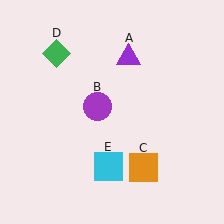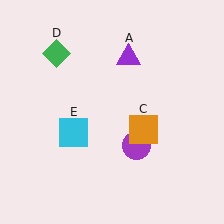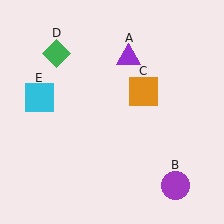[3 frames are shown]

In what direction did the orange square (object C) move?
The orange square (object C) moved up.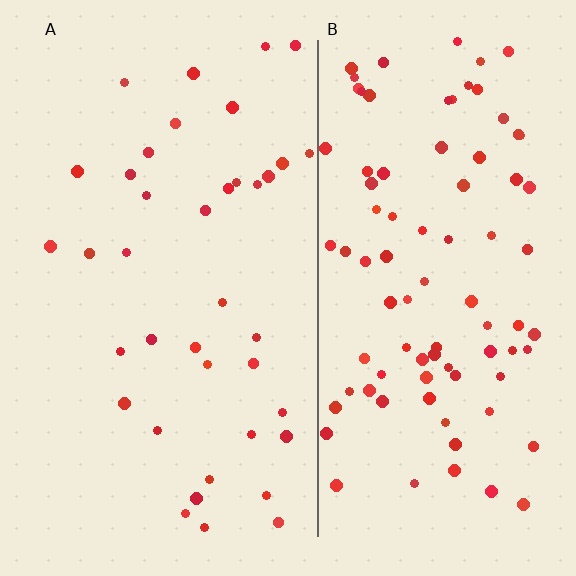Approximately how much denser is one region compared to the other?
Approximately 2.4× — region B over region A.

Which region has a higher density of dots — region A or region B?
B (the right).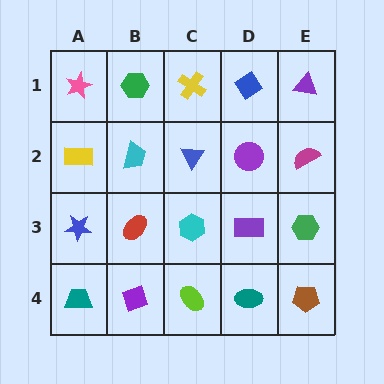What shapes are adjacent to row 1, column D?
A purple circle (row 2, column D), a yellow cross (row 1, column C), a purple triangle (row 1, column E).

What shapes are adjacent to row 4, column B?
A red ellipse (row 3, column B), a teal trapezoid (row 4, column A), a lime ellipse (row 4, column C).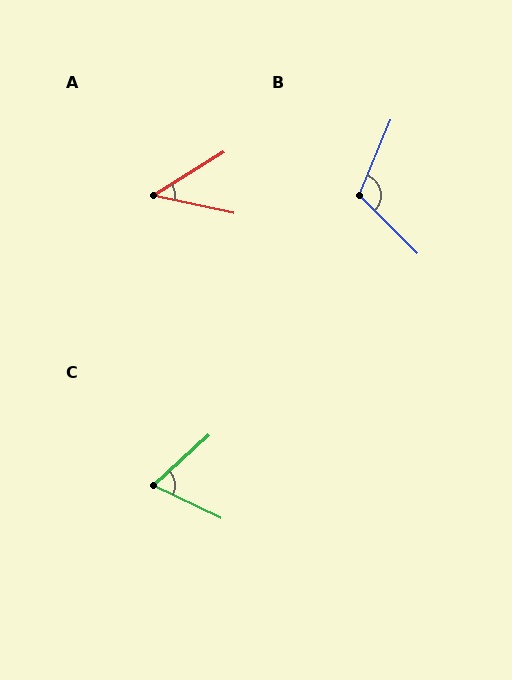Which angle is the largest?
B, at approximately 112 degrees.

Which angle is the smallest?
A, at approximately 44 degrees.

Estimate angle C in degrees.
Approximately 68 degrees.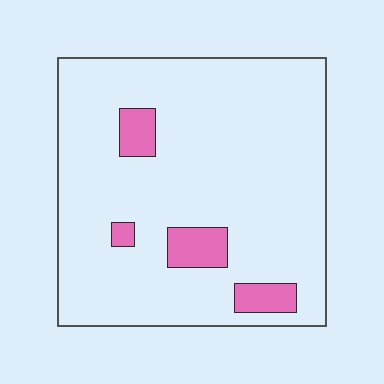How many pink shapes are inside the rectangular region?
4.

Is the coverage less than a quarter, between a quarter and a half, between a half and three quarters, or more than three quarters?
Less than a quarter.